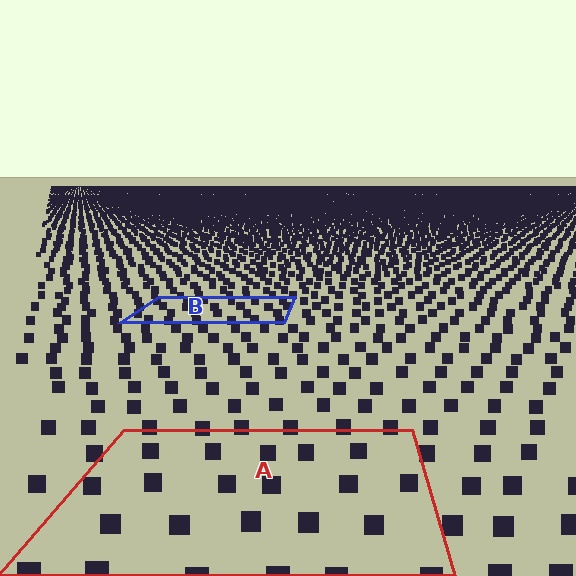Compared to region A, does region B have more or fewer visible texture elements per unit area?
Region B has more texture elements per unit area — they are packed more densely because it is farther away.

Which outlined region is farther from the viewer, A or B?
Region B is farther from the viewer — the texture elements inside it appear smaller and more densely packed.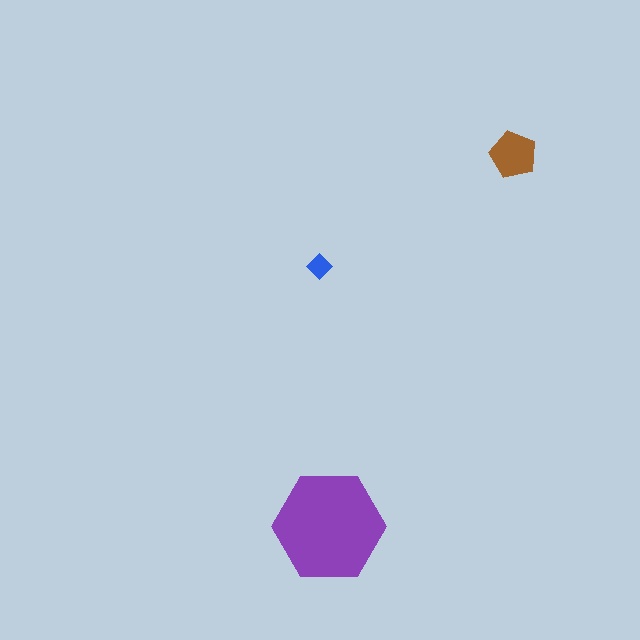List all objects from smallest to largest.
The blue diamond, the brown pentagon, the purple hexagon.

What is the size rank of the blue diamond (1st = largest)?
3rd.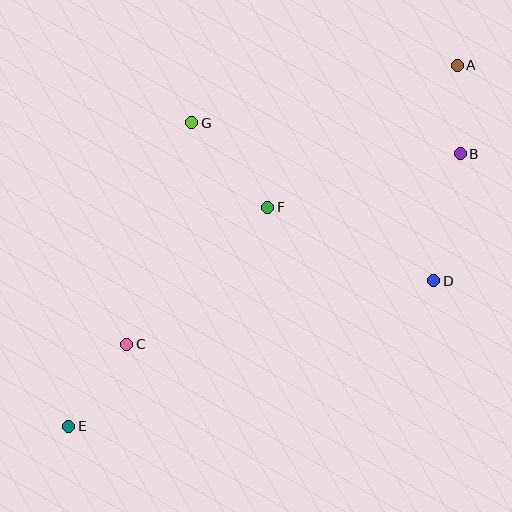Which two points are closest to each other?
Points A and B are closest to each other.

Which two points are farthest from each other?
Points A and E are farthest from each other.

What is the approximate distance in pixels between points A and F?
The distance between A and F is approximately 237 pixels.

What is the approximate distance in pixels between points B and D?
The distance between B and D is approximately 130 pixels.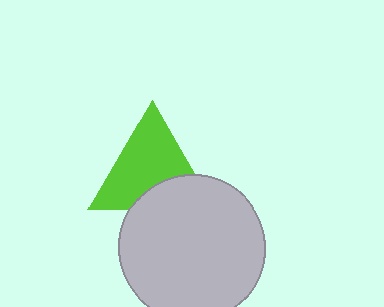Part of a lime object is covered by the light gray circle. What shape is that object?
It is a triangle.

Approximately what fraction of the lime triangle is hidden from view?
Roughly 30% of the lime triangle is hidden behind the light gray circle.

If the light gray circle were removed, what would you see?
You would see the complete lime triangle.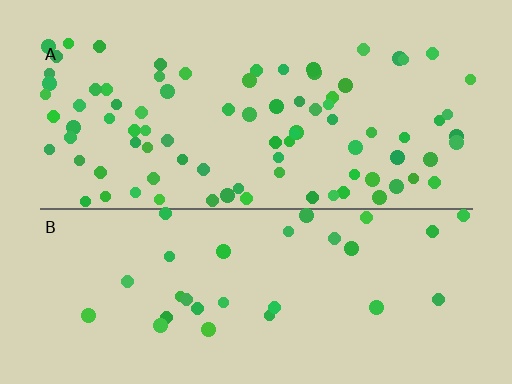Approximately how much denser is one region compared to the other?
Approximately 2.9× — region A over region B.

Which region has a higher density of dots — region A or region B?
A (the top).